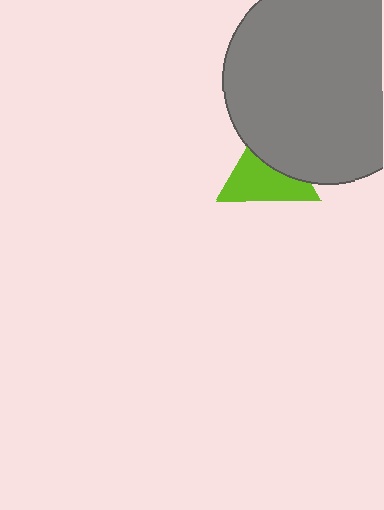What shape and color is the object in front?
The object in front is a gray circle.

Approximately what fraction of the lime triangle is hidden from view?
Roughly 40% of the lime triangle is hidden behind the gray circle.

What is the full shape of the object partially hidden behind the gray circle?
The partially hidden object is a lime triangle.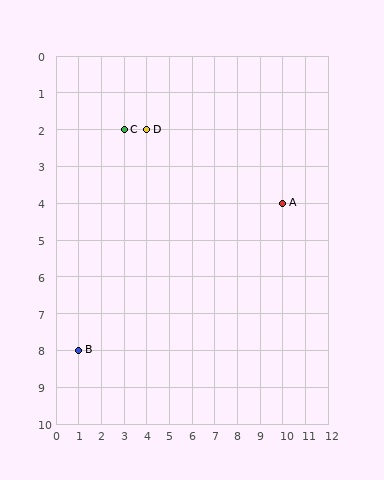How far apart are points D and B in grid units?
Points D and B are 3 columns and 6 rows apart (about 6.7 grid units diagonally).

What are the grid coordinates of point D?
Point D is at grid coordinates (4, 2).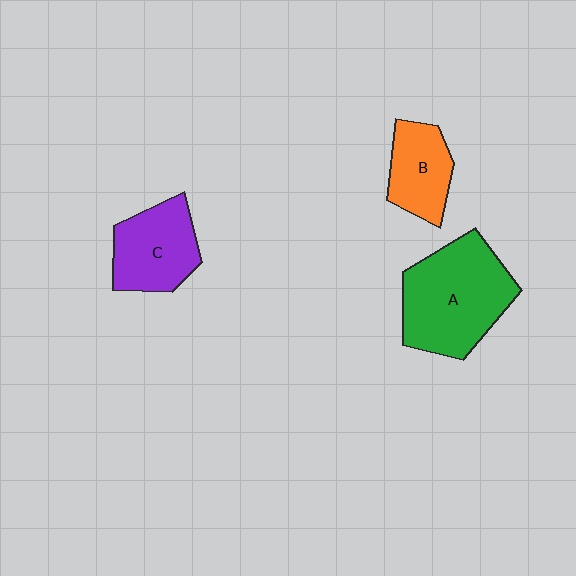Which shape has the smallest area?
Shape B (orange).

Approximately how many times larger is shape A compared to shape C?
Approximately 1.5 times.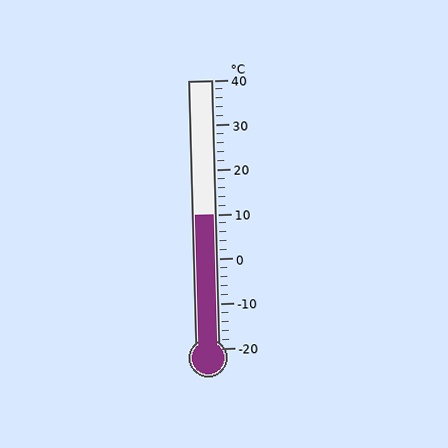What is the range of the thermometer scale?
The thermometer scale ranges from -20°C to 40°C.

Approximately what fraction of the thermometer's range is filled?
The thermometer is filled to approximately 50% of its range.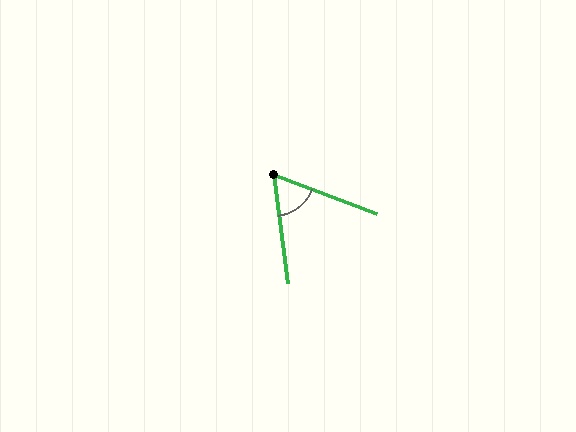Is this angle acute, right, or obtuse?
It is acute.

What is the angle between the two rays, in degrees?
Approximately 63 degrees.